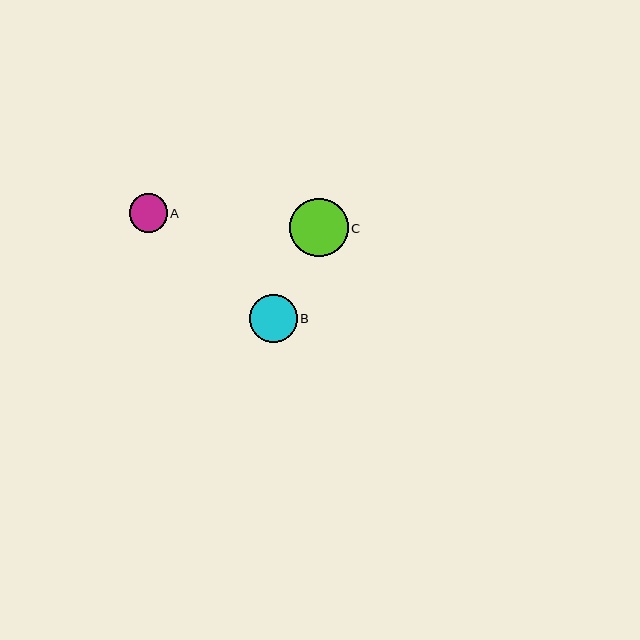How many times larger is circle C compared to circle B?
Circle C is approximately 1.2 times the size of circle B.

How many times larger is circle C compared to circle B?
Circle C is approximately 1.2 times the size of circle B.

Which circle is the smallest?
Circle A is the smallest with a size of approximately 38 pixels.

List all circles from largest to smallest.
From largest to smallest: C, B, A.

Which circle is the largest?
Circle C is the largest with a size of approximately 58 pixels.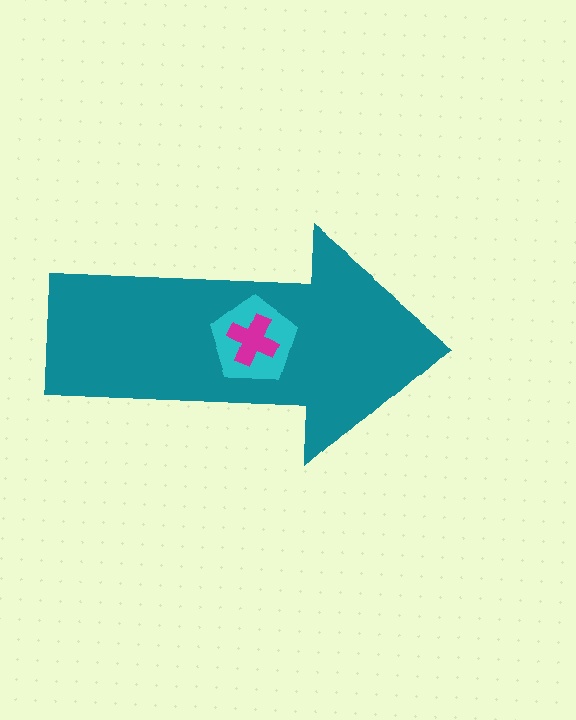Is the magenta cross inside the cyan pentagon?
Yes.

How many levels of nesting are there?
3.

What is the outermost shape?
The teal arrow.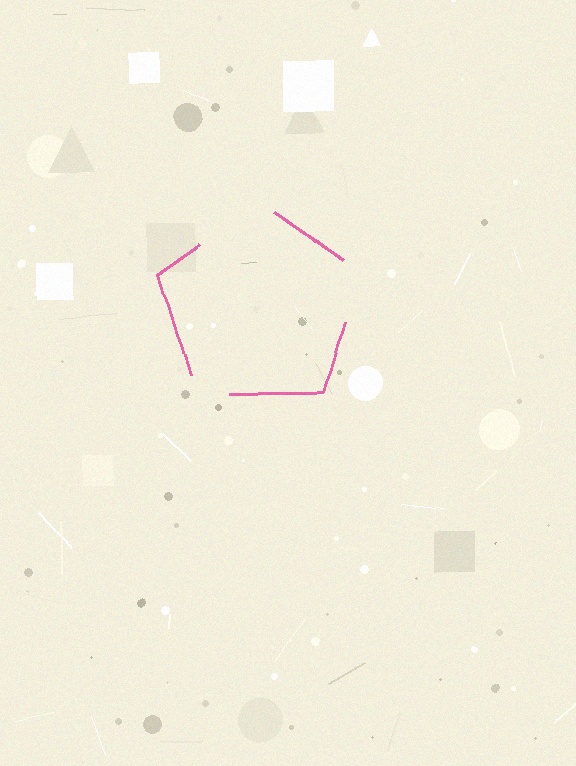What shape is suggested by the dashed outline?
The dashed outline suggests a pentagon.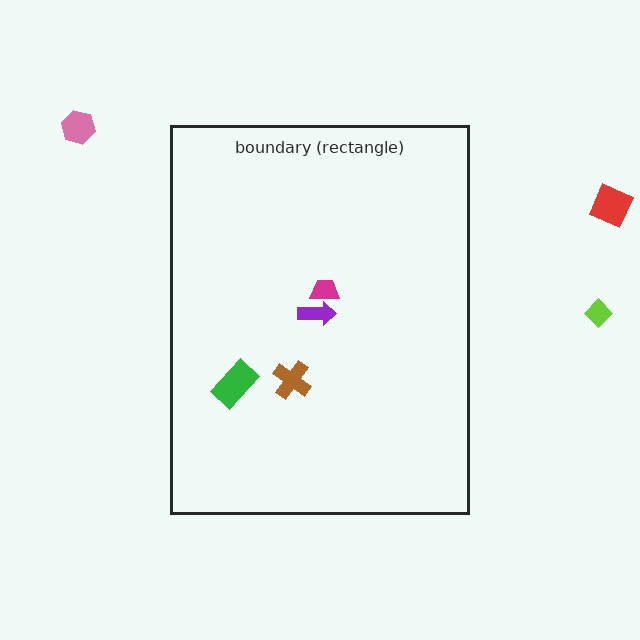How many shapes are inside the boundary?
4 inside, 3 outside.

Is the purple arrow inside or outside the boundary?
Inside.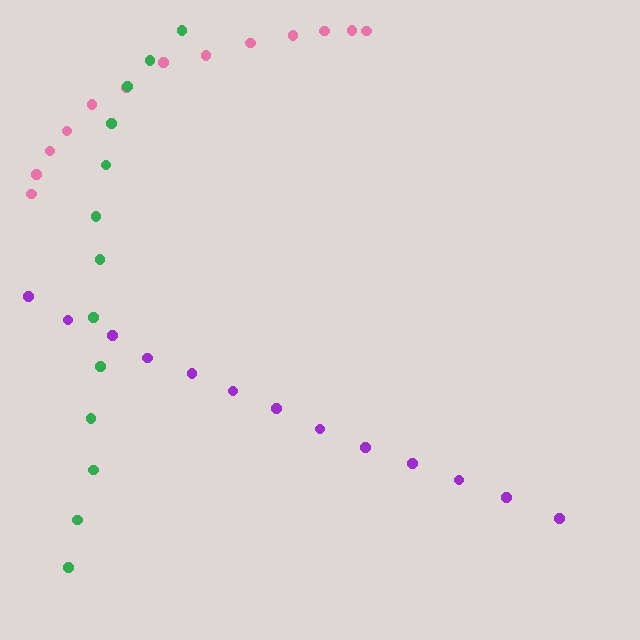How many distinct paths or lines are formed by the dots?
There are 3 distinct paths.